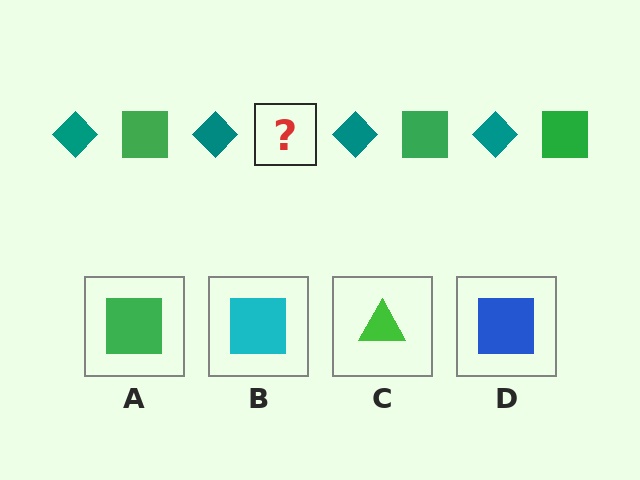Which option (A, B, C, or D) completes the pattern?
A.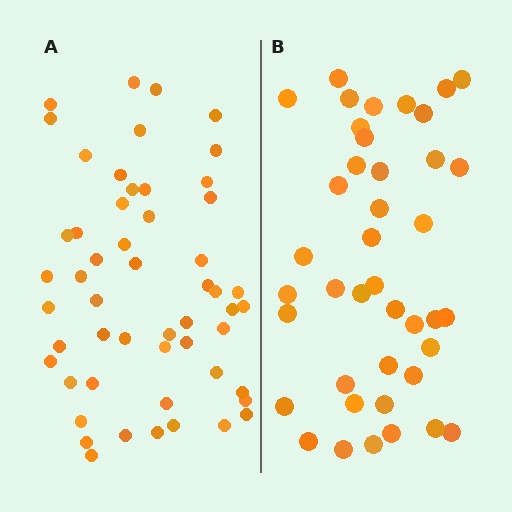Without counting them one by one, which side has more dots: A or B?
Region A (the left region) has more dots.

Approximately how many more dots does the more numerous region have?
Region A has roughly 12 or so more dots than region B.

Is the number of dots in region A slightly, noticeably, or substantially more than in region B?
Region A has noticeably more, but not dramatically so. The ratio is roughly 1.3 to 1.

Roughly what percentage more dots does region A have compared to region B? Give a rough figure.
About 30% more.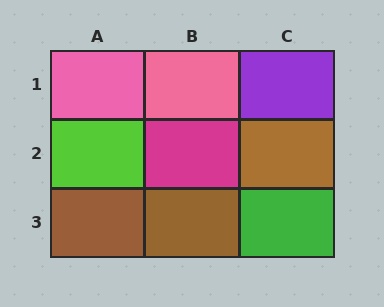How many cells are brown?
3 cells are brown.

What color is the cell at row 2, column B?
Magenta.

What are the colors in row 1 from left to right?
Pink, pink, purple.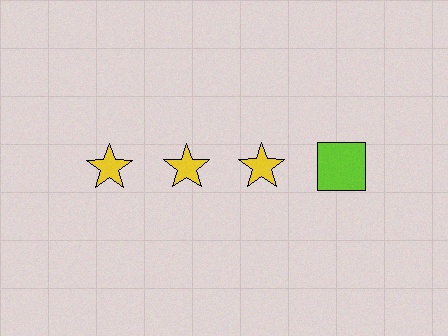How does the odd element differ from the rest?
It differs in both color (lime instead of yellow) and shape (square instead of star).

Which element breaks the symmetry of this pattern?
The lime square in the top row, second from right column breaks the symmetry. All other shapes are yellow stars.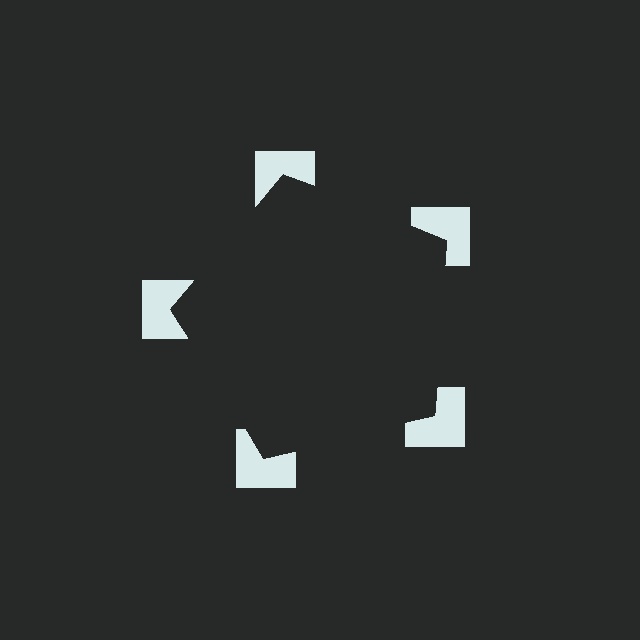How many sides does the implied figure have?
5 sides.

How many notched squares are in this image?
There are 5 — one at each vertex of the illusory pentagon.